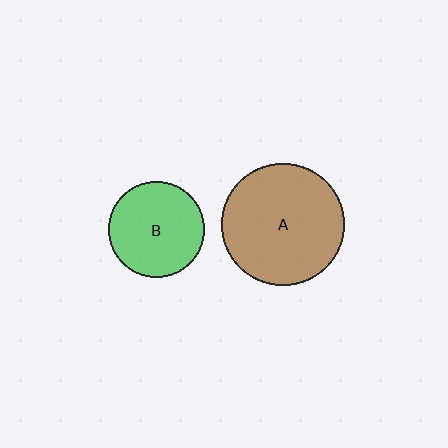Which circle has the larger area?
Circle A (brown).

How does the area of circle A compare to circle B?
Approximately 1.6 times.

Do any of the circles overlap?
No, none of the circles overlap.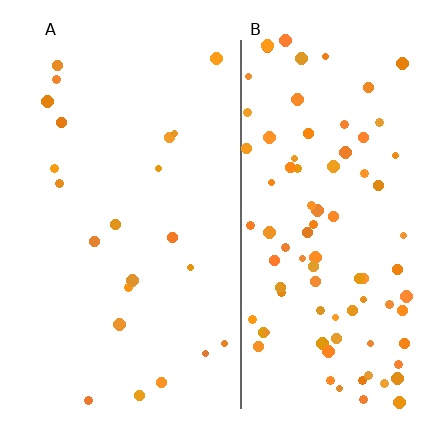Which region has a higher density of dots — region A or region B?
B (the right).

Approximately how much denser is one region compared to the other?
Approximately 3.8× — region B over region A.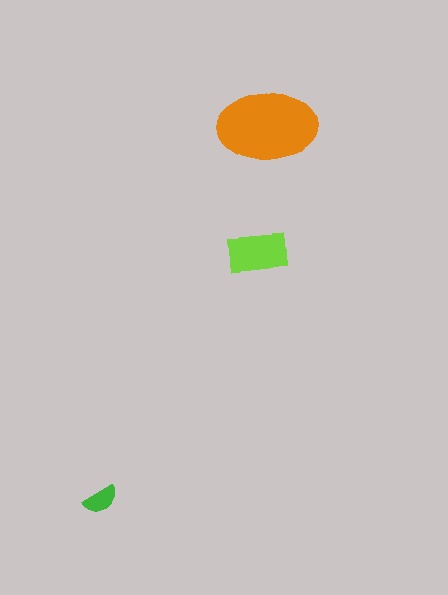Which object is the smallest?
The green semicircle.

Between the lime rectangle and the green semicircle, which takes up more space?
The lime rectangle.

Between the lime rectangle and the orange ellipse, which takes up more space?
The orange ellipse.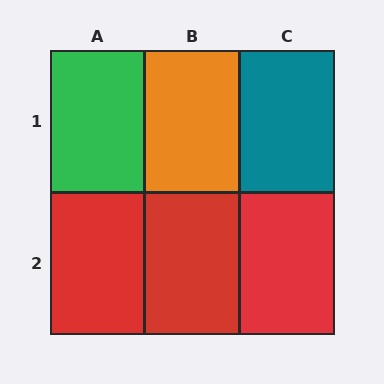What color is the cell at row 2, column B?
Red.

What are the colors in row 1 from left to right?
Green, orange, teal.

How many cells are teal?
1 cell is teal.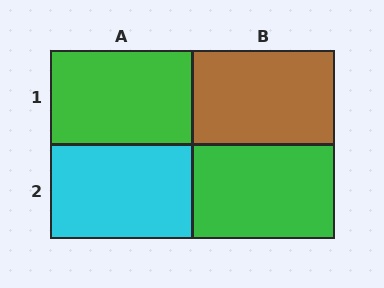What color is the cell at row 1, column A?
Green.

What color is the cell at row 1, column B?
Brown.